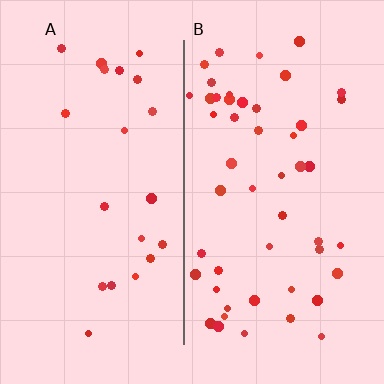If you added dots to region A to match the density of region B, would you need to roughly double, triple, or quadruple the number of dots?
Approximately double.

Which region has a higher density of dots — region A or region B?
B (the right).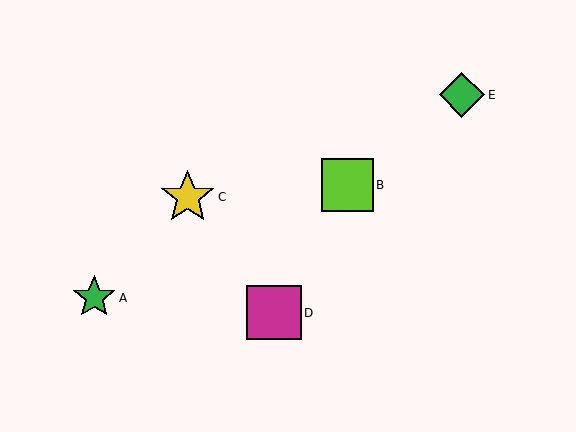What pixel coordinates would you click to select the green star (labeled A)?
Click at (94, 298) to select the green star A.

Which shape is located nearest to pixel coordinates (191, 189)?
The yellow star (labeled C) at (188, 197) is nearest to that location.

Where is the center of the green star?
The center of the green star is at (94, 298).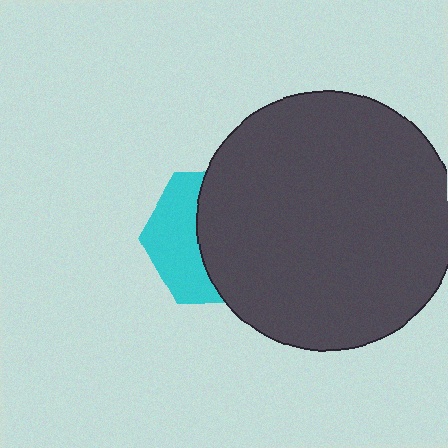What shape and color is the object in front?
The object in front is a dark gray circle.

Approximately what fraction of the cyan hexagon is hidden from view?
Roughly 60% of the cyan hexagon is hidden behind the dark gray circle.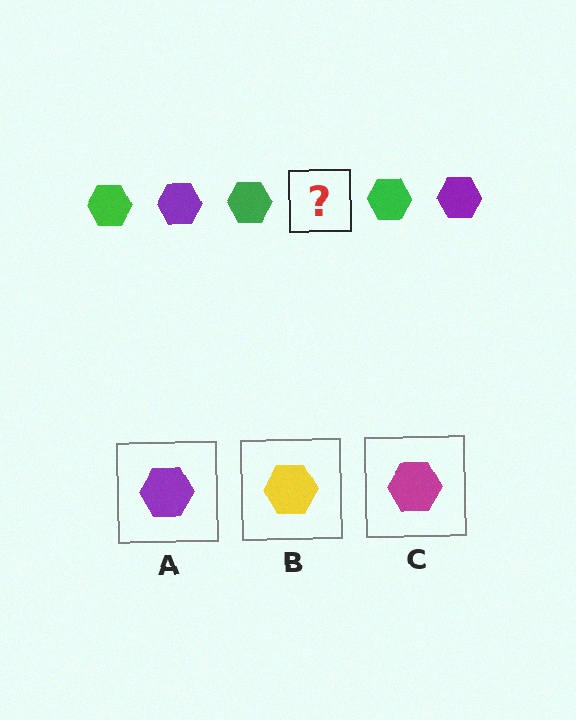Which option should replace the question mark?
Option A.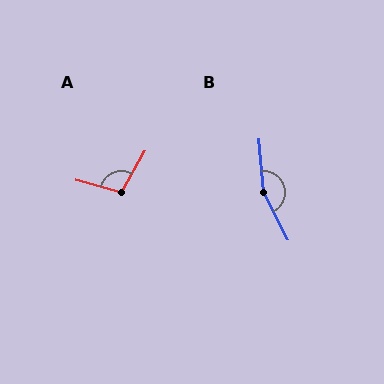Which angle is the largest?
B, at approximately 157 degrees.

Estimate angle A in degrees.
Approximately 105 degrees.